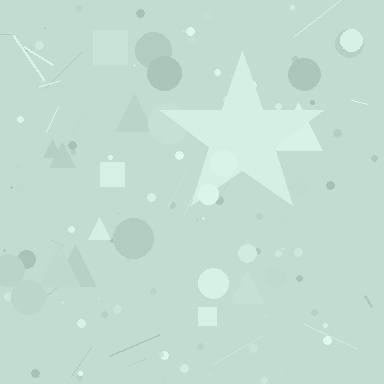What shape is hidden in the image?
A star is hidden in the image.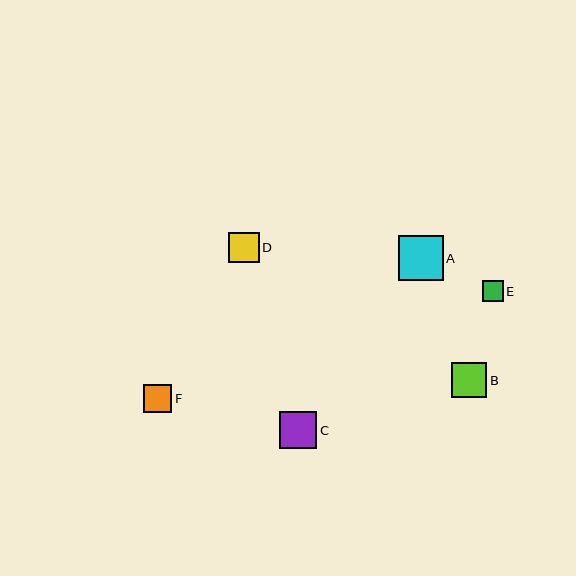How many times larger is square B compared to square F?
Square B is approximately 1.3 times the size of square F.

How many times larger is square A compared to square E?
Square A is approximately 2.1 times the size of square E.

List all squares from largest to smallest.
From largest to smallest: A, C, B, D, F, E.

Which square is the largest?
Square A is the largest with a size of approximately 45 pixels.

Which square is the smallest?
Square E is the smallest with a size of approximately 21 pixels.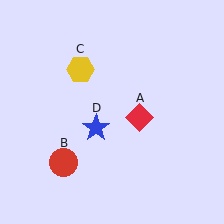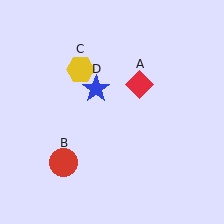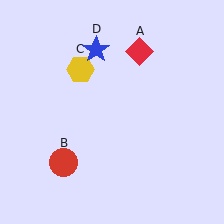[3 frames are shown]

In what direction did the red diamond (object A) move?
The red diamond (object A) moved up.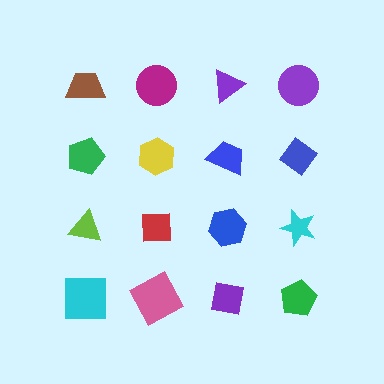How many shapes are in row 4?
4 shapes.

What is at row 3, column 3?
A blue hexagon.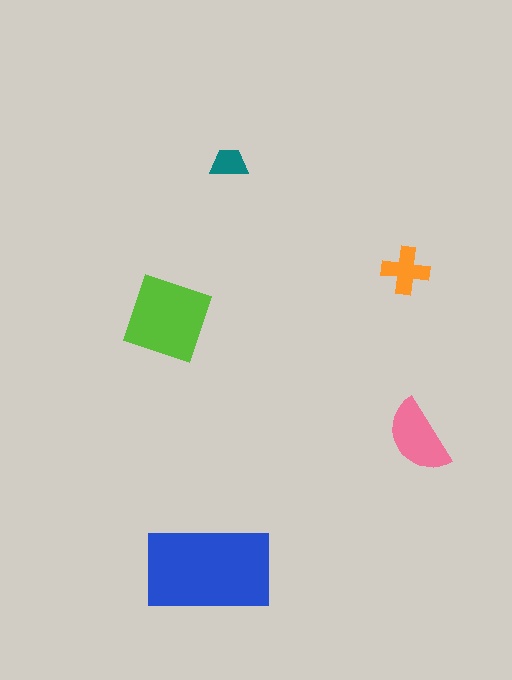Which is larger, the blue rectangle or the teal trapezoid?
The blue rectangle.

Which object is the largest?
The blue rectangle.